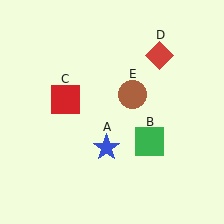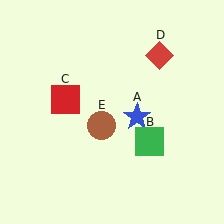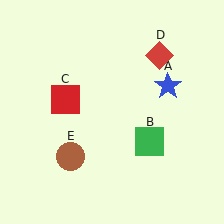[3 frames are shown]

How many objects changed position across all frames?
2 objects changed position: blue star (object A), brown circle (object E).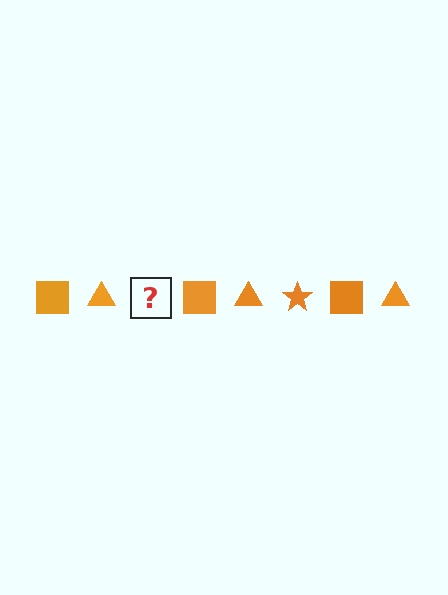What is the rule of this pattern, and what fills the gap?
The rule is that the pattern cycles through square, triangle, star shapes in orange. The gap should be filled with an orange star.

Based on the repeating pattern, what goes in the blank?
The blank should be an orange star.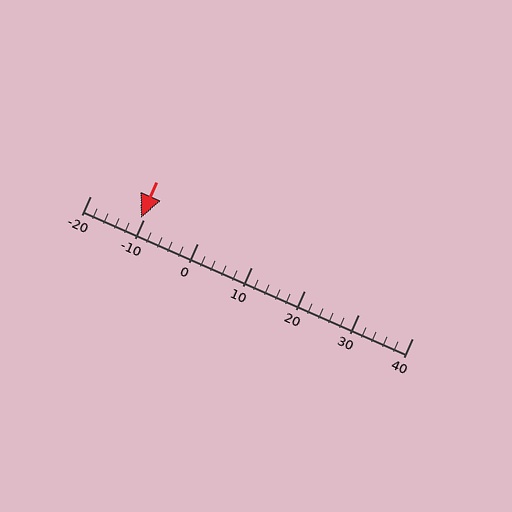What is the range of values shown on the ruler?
The ruler shows values from -20 to 40.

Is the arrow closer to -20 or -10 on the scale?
The arrow is closer to -10.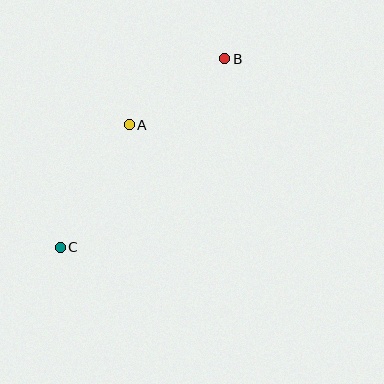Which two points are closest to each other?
Points A and B are closest to each other.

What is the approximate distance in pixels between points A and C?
The distance between A and C is approximately 140 pixels.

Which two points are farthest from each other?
Points B and C are farthest from each other.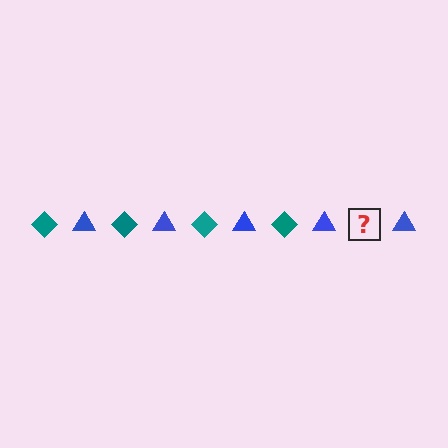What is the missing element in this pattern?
The missing element is a teal diamond.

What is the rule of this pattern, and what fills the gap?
The rule is that the pattern alternates between teal diamond and blue triangle. The gap should be filled with a teal diamond.